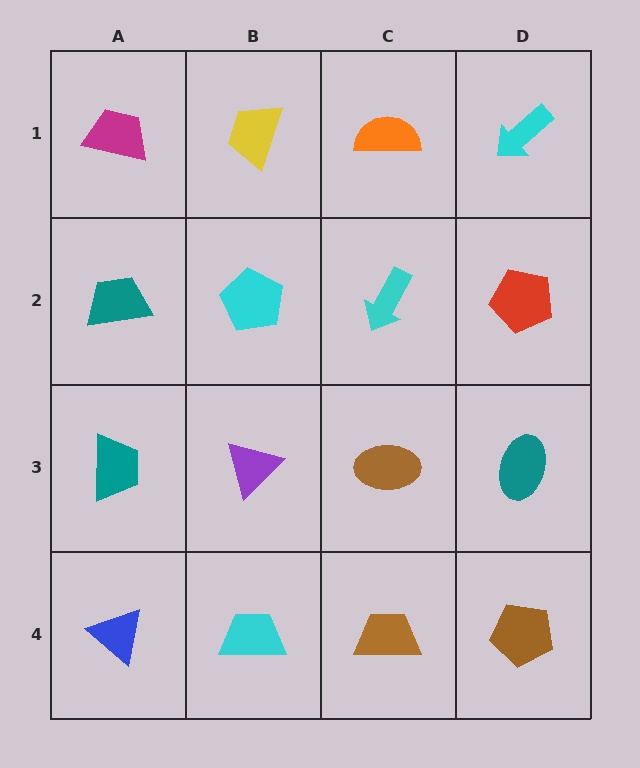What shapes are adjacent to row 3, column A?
A teal trapezoid (row 2, column A), a blue triangle (row 4, column A), a purple triangle (row 3, column B).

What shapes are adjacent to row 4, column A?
A teal trapezoid (row 3, column A), a cyan trapezoid (row 4, column B).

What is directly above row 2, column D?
A cyan arrow.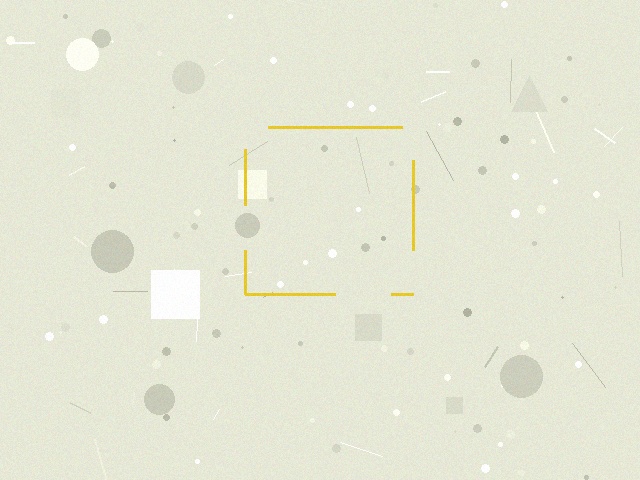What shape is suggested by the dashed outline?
The dashed outline suggests a square.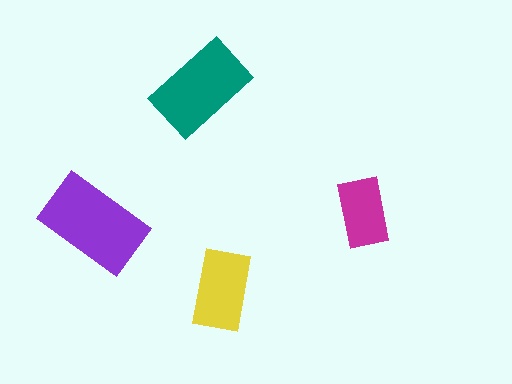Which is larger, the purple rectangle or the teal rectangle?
The purple one.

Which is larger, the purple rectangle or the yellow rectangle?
The purple one.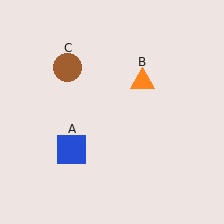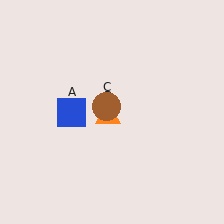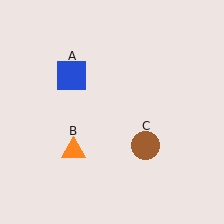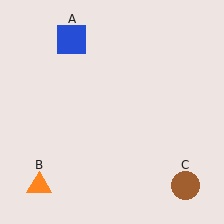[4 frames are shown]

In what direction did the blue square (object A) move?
The blue square (object A) moved up.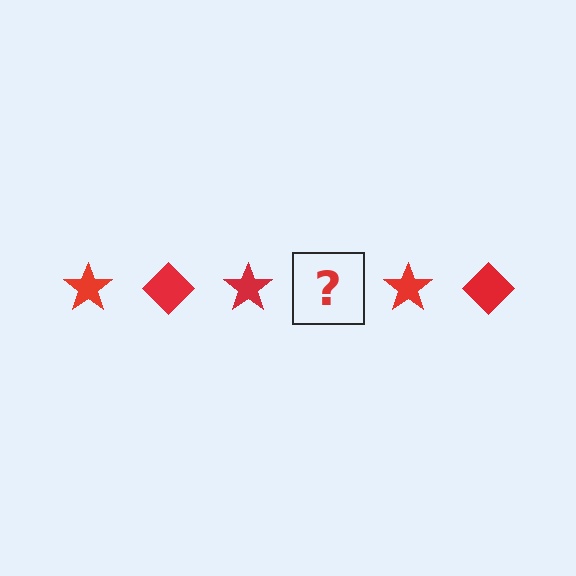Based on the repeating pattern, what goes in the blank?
The blank should be a red diamond.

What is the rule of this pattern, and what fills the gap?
The rule is that the pattern cycles through star, diamond shapes in red. The gap should be filled with a red diamond.